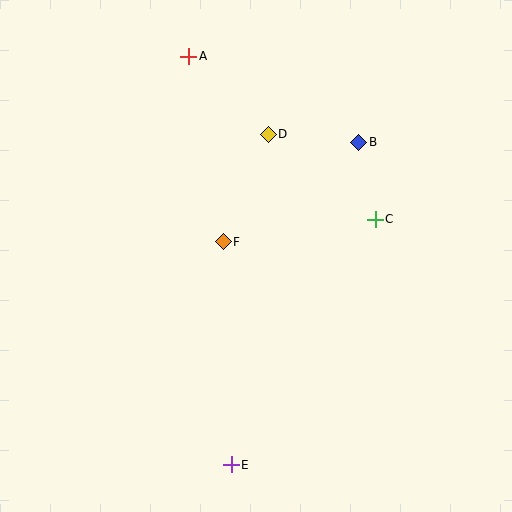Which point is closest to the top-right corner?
Point B is closest to the top-right corner.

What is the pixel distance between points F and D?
The distance between F and D is 117 pixels.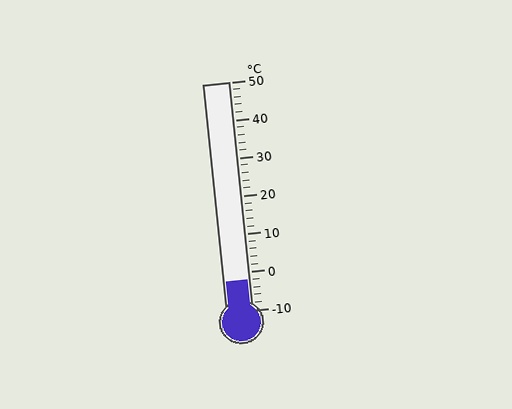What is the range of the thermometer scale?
The thermometer scale ranges from -10°C to 50°C.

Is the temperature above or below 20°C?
The temperature is below 20°C.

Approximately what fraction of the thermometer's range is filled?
The thermometer is filled to approximately 15% of its range.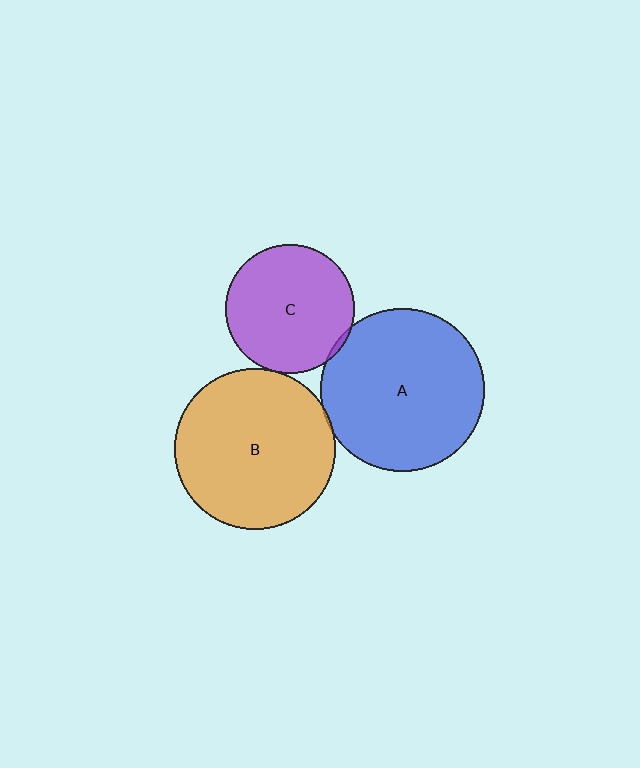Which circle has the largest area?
Circle A (blue).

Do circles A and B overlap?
Yes.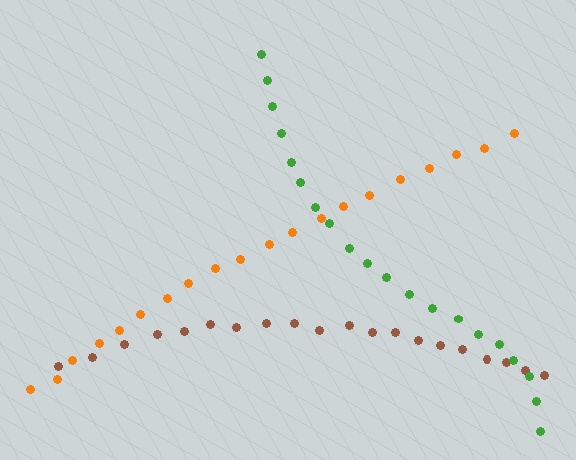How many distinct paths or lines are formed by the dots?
There are 3 distinct paths.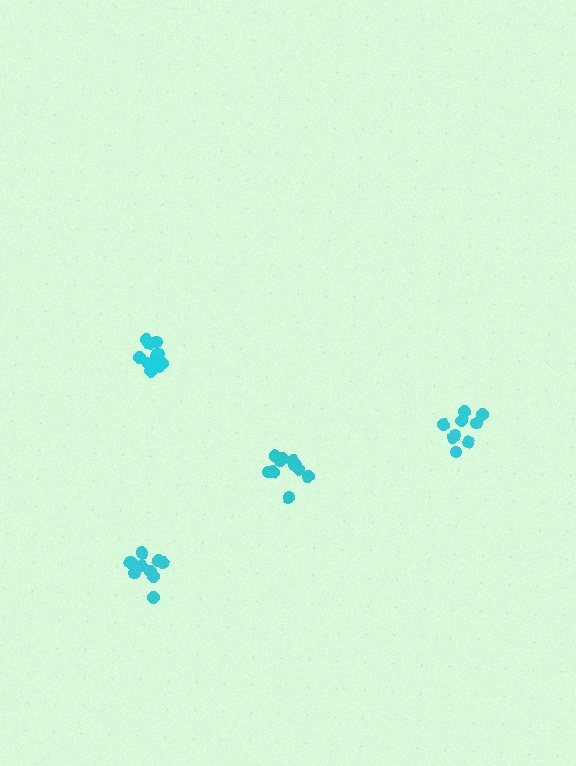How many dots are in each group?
Group 1: 9 dots, Group 2: 12 dots, Group 3: 10 dots, Group 4: 12 dots (43 total).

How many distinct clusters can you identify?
There are 4 distinct clusters.